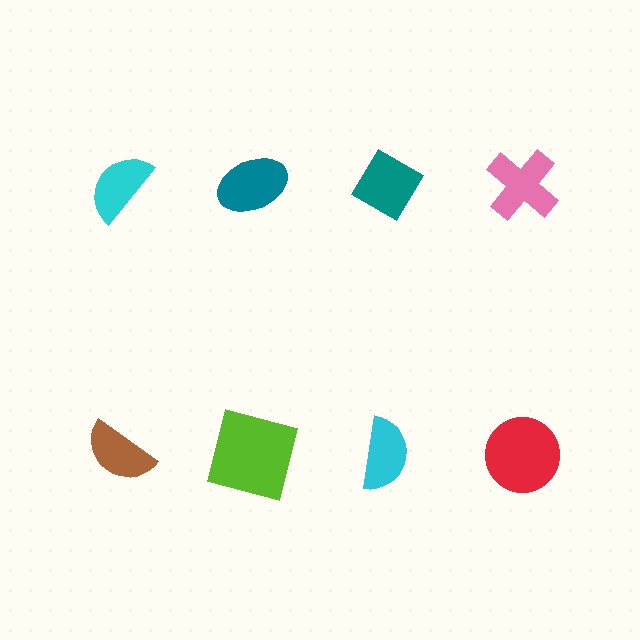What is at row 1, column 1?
A cyan semicircle.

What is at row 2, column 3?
A cyan semicircle.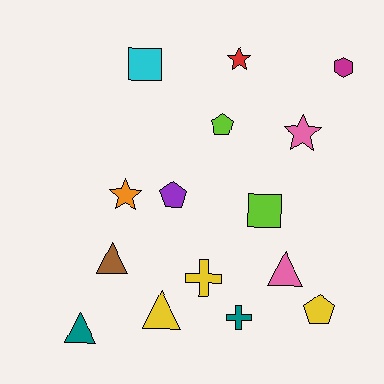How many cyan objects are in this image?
There is 1 cyan object.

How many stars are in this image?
There are 3 stars.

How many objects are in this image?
There are 15 objects.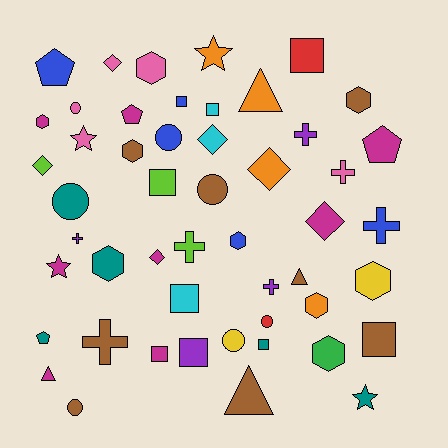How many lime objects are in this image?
There are 3 lime objects.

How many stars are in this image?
There are 4 stars.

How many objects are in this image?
There are 50 objects.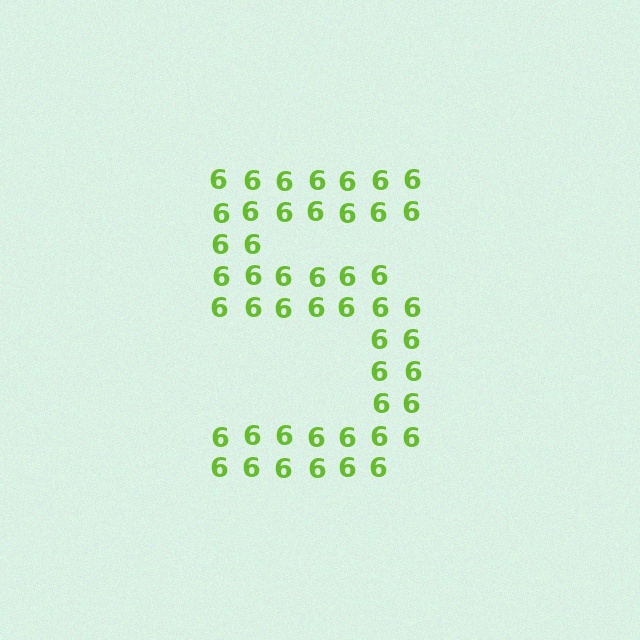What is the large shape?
The large shape is the digit 5.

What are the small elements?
The small elements are digit 6's.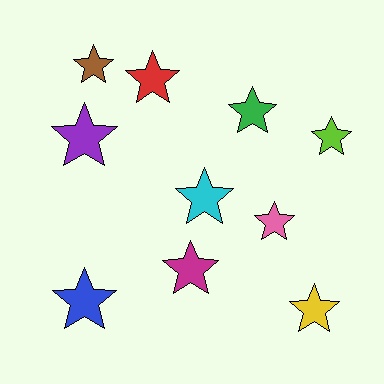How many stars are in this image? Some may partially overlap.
There are 10 stars.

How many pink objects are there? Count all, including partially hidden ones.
There is 1 pink object.